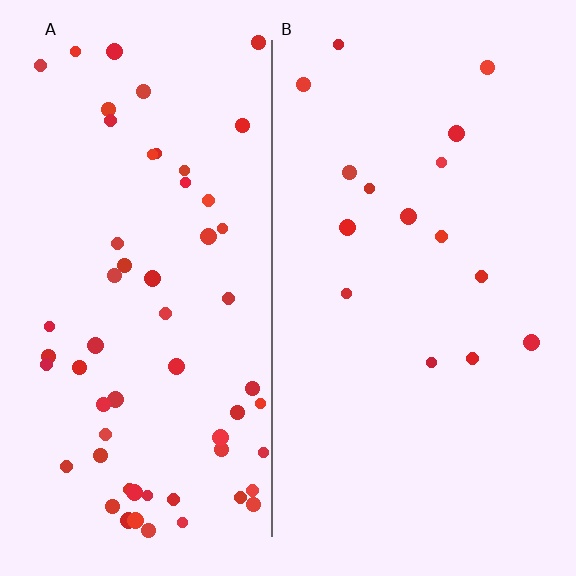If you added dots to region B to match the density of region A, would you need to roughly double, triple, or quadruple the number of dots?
Approximately quadruple.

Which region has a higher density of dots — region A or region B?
A (the left).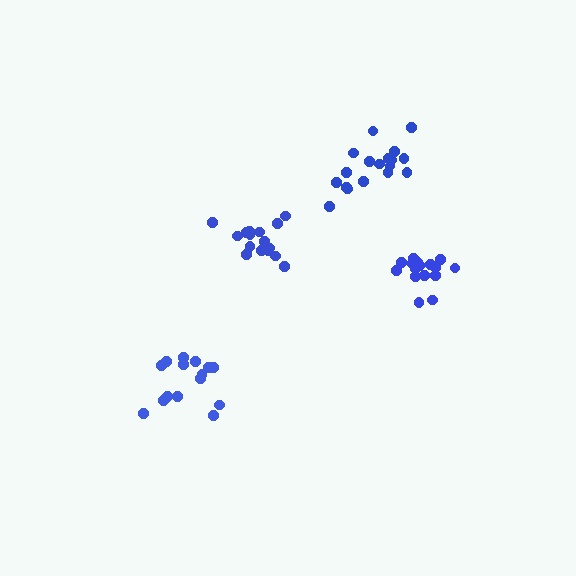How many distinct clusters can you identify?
There are 4 distinct clusters.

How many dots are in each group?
Group 1: 19 dots, Group 2: 16 dots, Group 3: 15 dots, Group 4: 16 dots (66 total).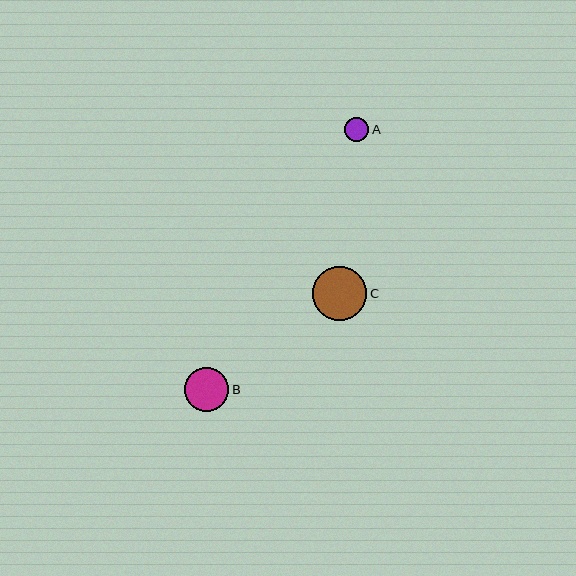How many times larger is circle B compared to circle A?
Circle B is approximately 1.8 times the size of circle A.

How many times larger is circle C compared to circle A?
Circle C is approximately 2.2 times the size of circle A.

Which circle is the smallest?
Circle A is the smallest with a size of approximately 25 pixels.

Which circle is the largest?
Circle C is the largest with a size of approximately 54 pixels.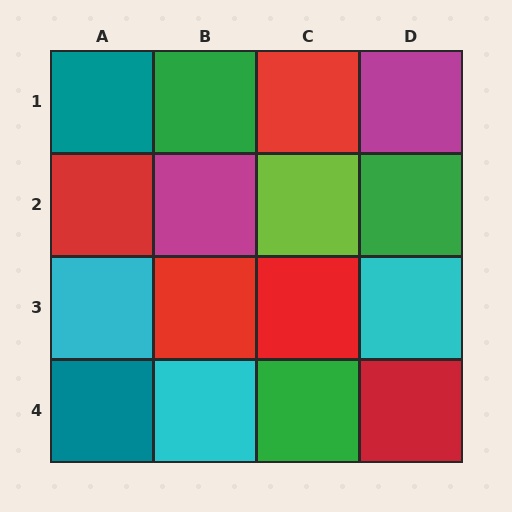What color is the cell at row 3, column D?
Cyan.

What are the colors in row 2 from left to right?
Red, magenta, lime, green.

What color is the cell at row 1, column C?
Red.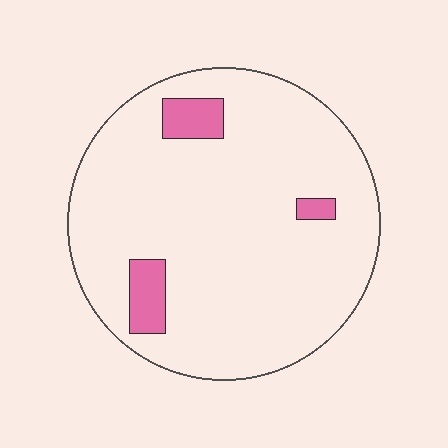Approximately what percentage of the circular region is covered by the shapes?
Approximately 10%.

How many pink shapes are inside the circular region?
3.